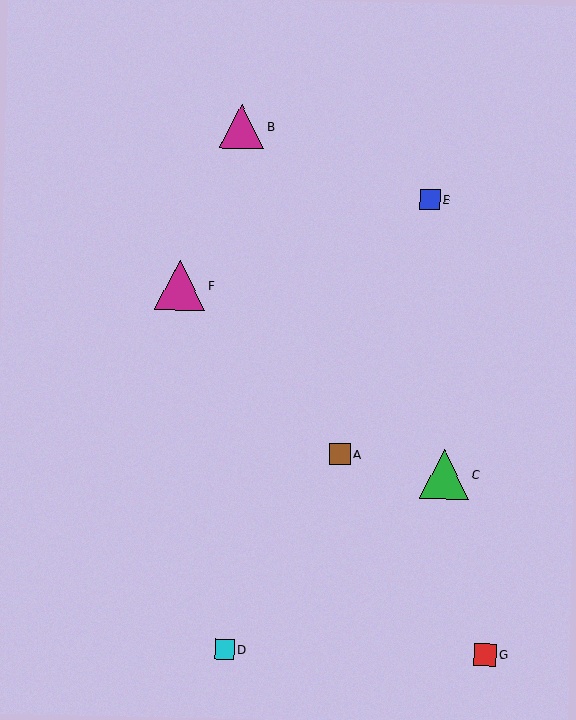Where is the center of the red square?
The center of the red square is at (485, 655).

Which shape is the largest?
The magenta triangle (labeled F) is the largest.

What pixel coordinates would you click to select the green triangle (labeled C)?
Click at (444, 475) to select the green triangle C.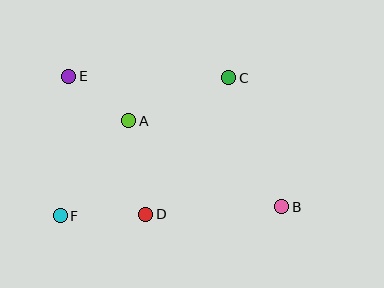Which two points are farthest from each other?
Points B and E are farthest from each other.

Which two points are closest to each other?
Points A and E are closest to each other.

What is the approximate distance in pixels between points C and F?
The distance between C and F is approximately 218 pixels.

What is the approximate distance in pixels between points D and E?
The distance between D and E is approximately 158 pixels.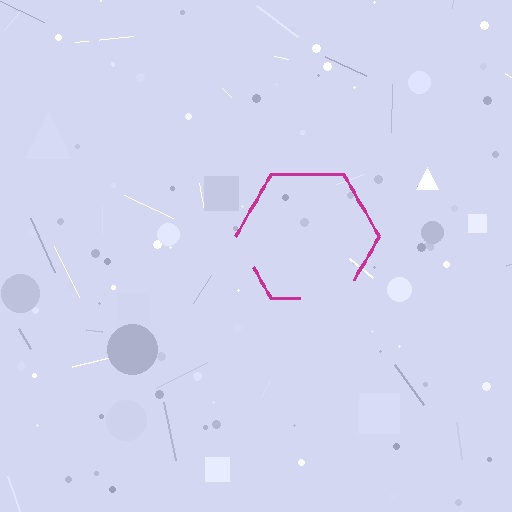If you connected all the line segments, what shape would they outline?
They would outline a hexagon.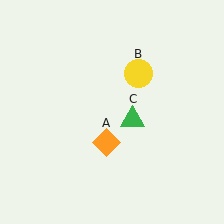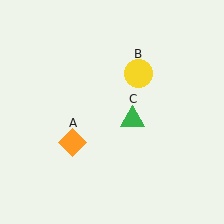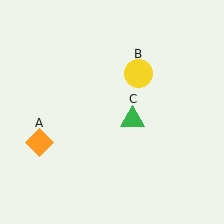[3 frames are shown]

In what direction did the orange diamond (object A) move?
The orange diamond (object A) moved left.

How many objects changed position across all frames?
1 object changed position: orange diamond (object A).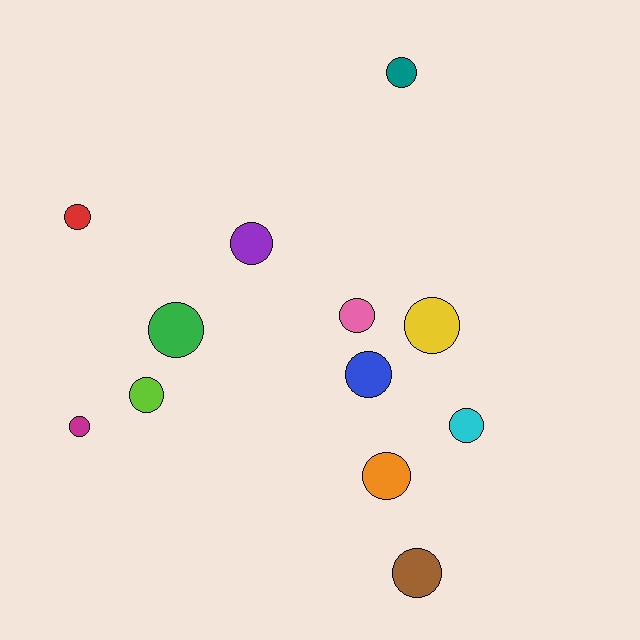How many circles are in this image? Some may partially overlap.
There are 12 circles.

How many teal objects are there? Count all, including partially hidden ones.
There is 1 teal object.